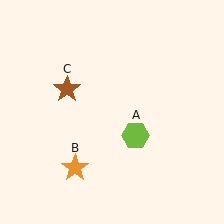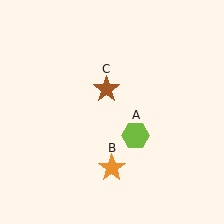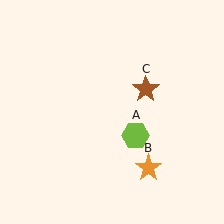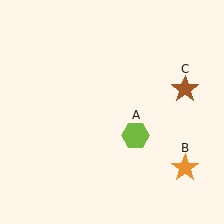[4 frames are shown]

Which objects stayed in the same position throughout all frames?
Lime hexagon (object A) remained stationary.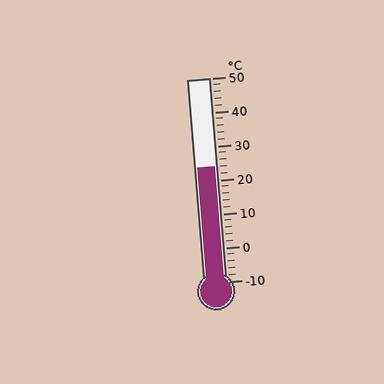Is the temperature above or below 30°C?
The temperature is below 30°C.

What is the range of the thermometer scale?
The thermometer scale ranges from -10°C to 50°C.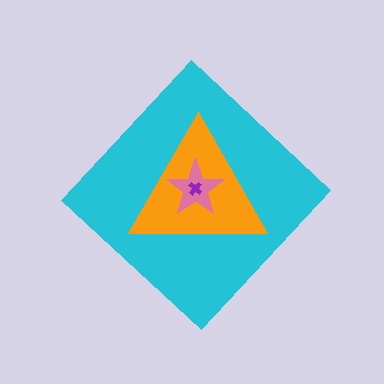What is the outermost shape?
The cyan diamond.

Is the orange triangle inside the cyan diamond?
Yes.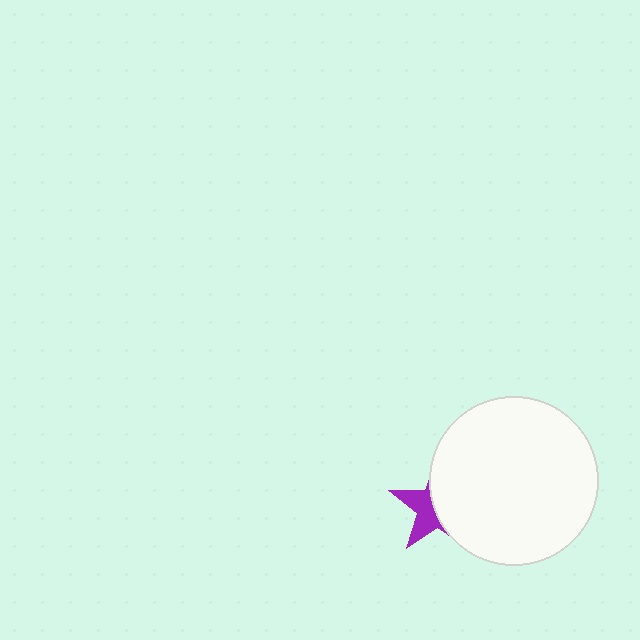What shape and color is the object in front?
The object in front is a white circle.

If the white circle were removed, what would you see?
You would see the complete purple star.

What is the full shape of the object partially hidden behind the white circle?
The partially hidden object is a purple star.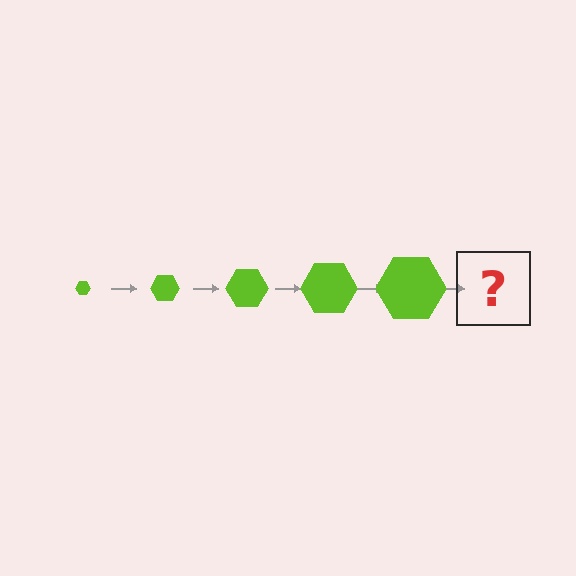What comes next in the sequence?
The next element should be a lime hexagon, larger than the previous one.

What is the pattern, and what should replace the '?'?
The pattern is that the hexagon gets progressively larger each step. The '?' should be a lime hexagon, larger than the previous one.